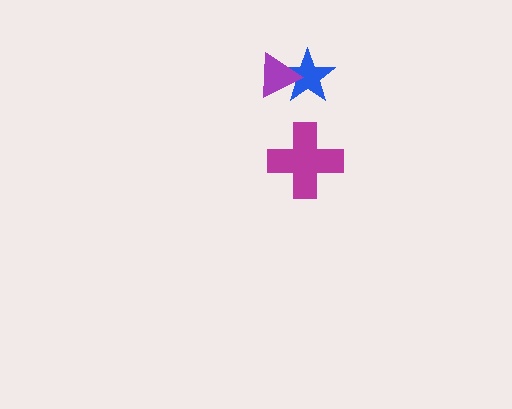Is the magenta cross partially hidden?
No, no other shape covers it.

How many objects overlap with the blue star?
1 object overlaps with the blue star.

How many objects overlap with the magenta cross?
0 objects overlap with the magenta cross.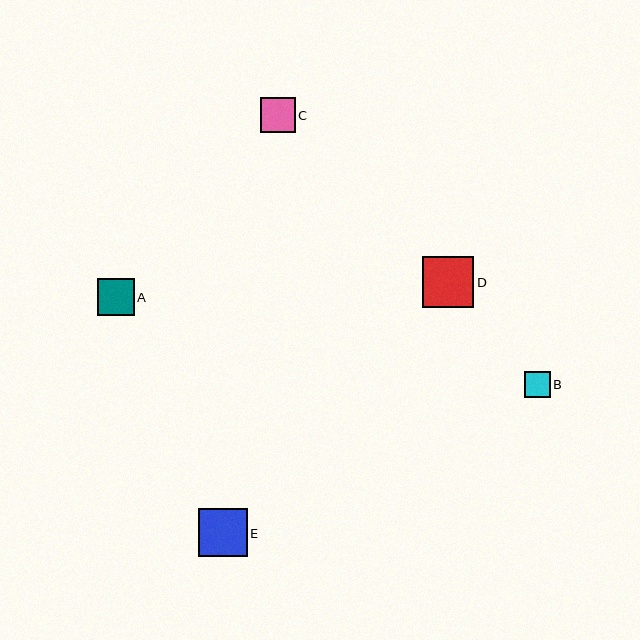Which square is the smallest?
Square B is the smallest with a size of approximately 26 pixels.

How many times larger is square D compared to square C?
Square D is approximately 1.5 times the size of square C.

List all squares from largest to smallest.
From largest to smallest: D, E, A, C, B.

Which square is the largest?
Square D is the largest with a size of approximately 51 pixels.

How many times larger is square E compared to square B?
Square E is approximately 1.9 times the size of square B.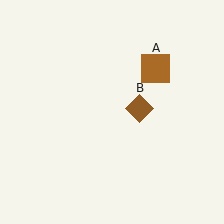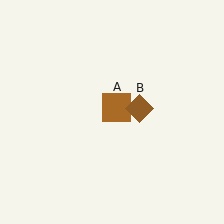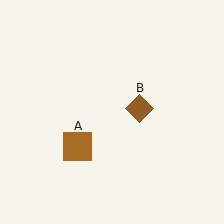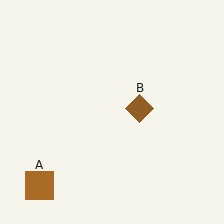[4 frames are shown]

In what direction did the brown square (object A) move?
The brown square (object A) moved down and to the left.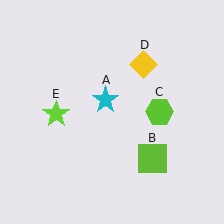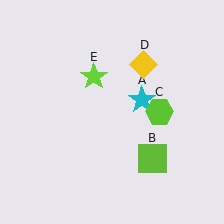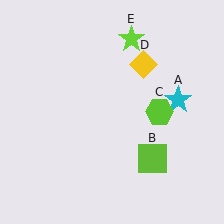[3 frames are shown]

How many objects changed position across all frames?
2 objects changed position: cyan star (object A), lime star (object E).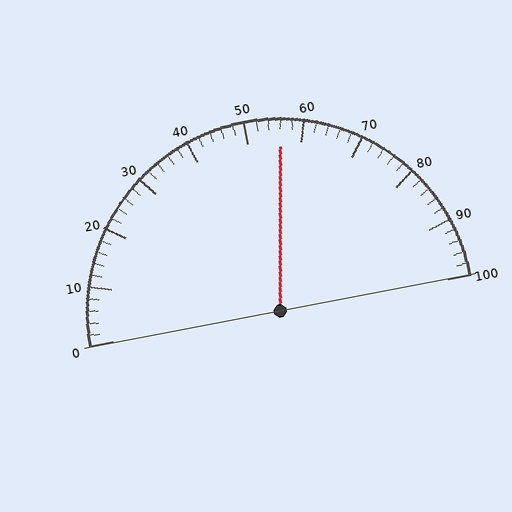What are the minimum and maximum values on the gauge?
The gauge ranges from 0 to 100.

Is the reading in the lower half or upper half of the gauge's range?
The reading is in the upper half of the range (0 to 100).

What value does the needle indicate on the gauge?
The needle indicates approximately 56.